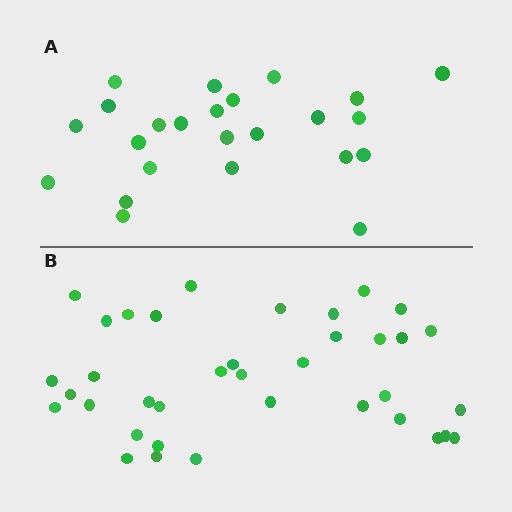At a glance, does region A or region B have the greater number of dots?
Region B (the bottom region) has more dots.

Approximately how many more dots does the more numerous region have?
Region B has approximately 15 more dots than region A.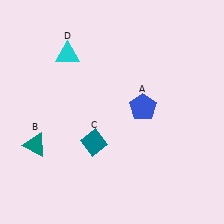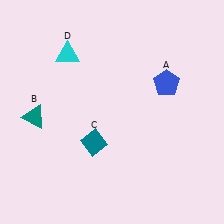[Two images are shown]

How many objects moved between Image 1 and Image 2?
2 objects moved between the two images.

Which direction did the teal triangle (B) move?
The teal triangle (B) moved up.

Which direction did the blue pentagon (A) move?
The blue pentagon (A) moved up.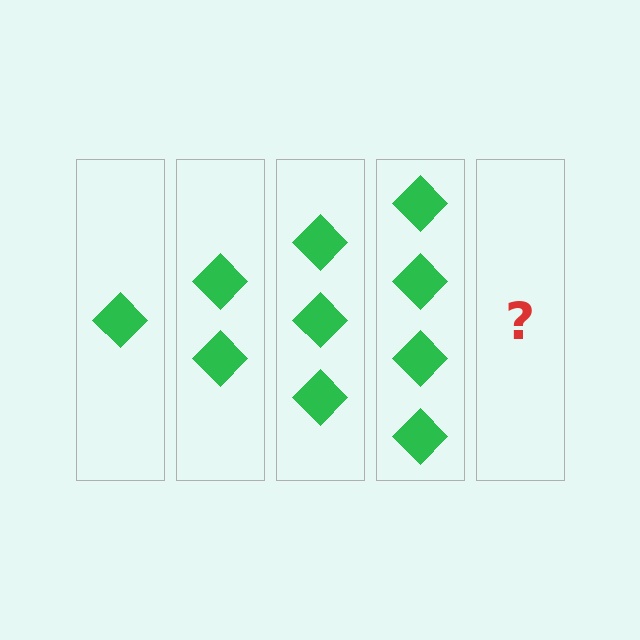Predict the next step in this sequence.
The next step is 5 diamonds.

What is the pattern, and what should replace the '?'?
The pattern is that each step adds one more diamond. The '?' should be 5 diamonds.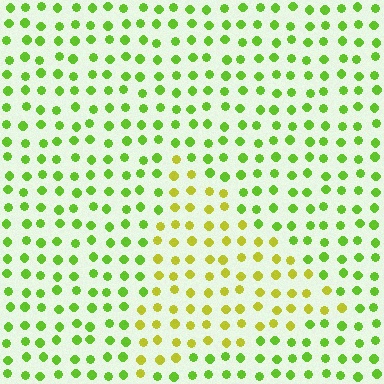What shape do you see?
I see a triangle.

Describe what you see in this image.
The image is filled with small lime elements in a uniform arrangement. A triangle-shaped region is visible where the elements are tinted to a slightly different hue, forming a subtle color boundary.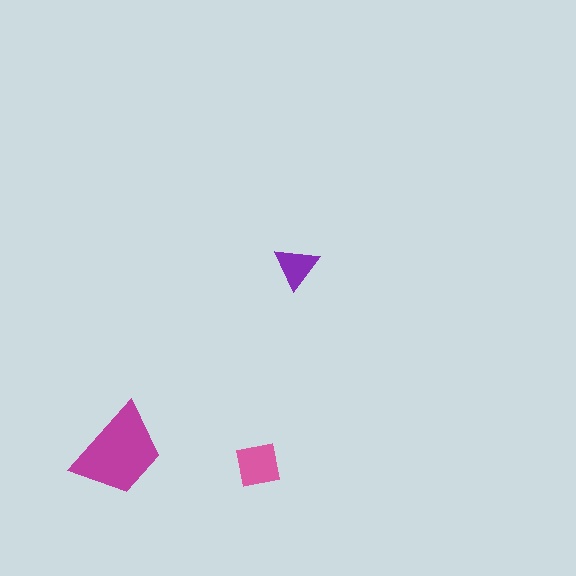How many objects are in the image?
There are 3 objects in the image.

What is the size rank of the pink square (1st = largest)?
2nd.